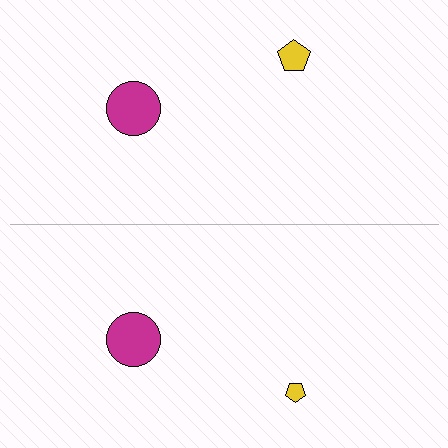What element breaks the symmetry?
The yellow pentagon on the bottom side has a different size than its mirror counterpart.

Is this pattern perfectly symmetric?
No, the pattern is not perfectly symmetric. The yellow pentagon on the bottom side has a different size than its mirror counterpart.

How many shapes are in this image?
There are 4 shapes in this image.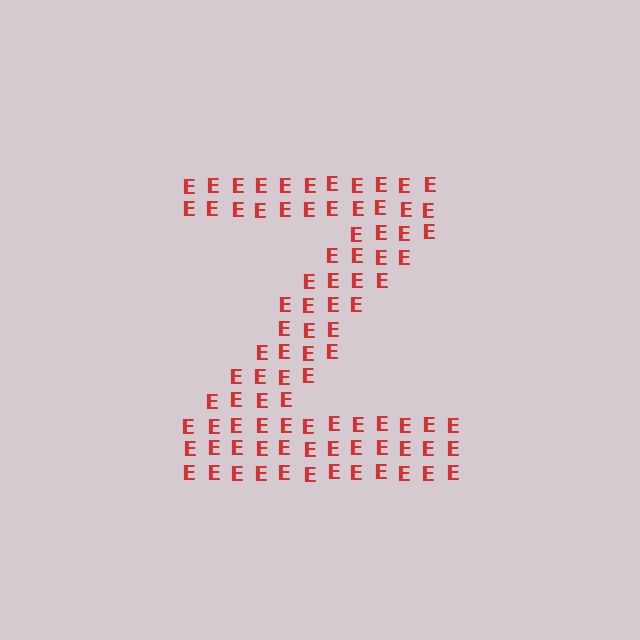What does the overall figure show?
The overall figure shows the letter Z.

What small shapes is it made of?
It is made of small letter E's.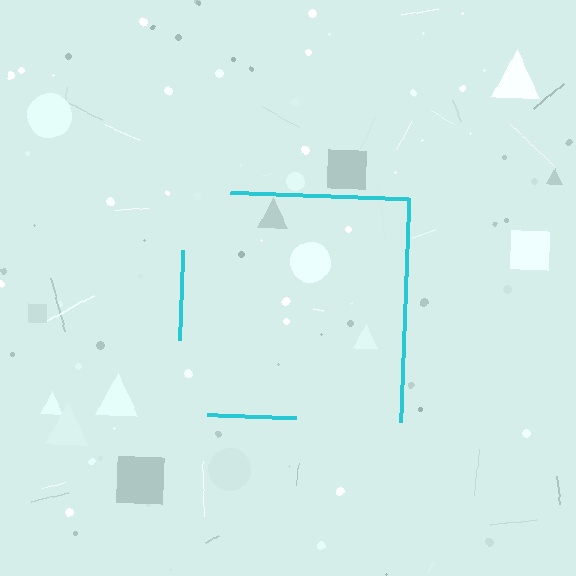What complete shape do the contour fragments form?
The contour fragments form a square.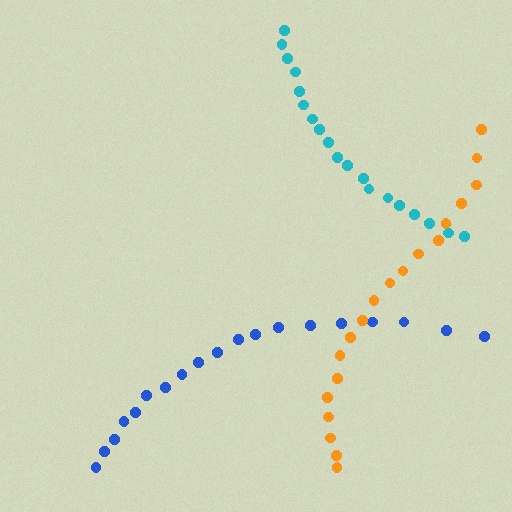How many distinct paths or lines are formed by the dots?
There are 3 distinct paths.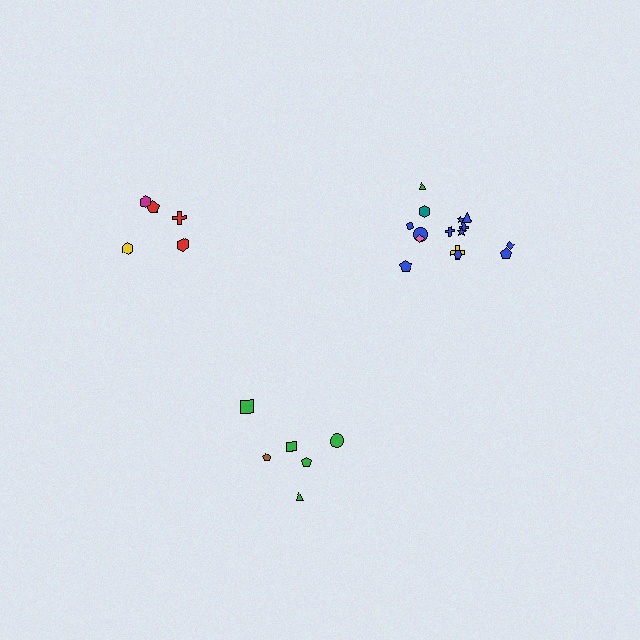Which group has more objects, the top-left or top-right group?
The top-right group.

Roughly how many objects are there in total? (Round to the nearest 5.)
Roughly 25 objects in total.